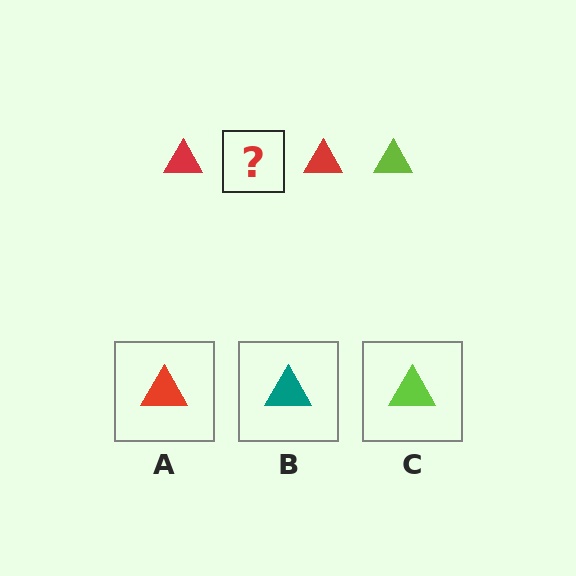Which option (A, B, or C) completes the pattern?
C.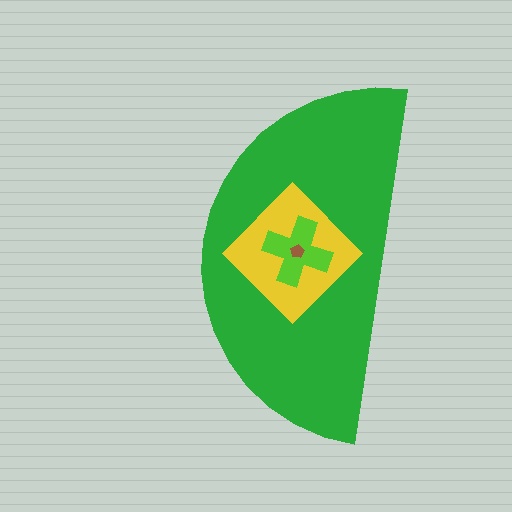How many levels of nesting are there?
4.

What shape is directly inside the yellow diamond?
The lime cross.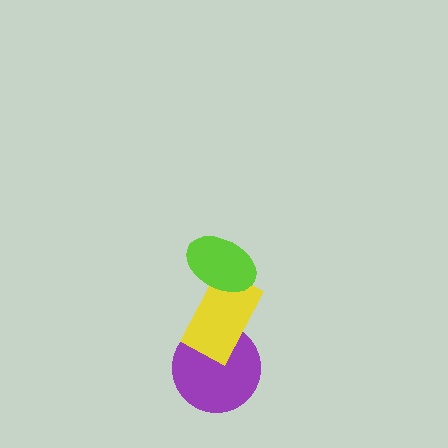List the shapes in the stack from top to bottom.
From top to bottom: the lime ellipse, the yellow rectangle, the purple circle.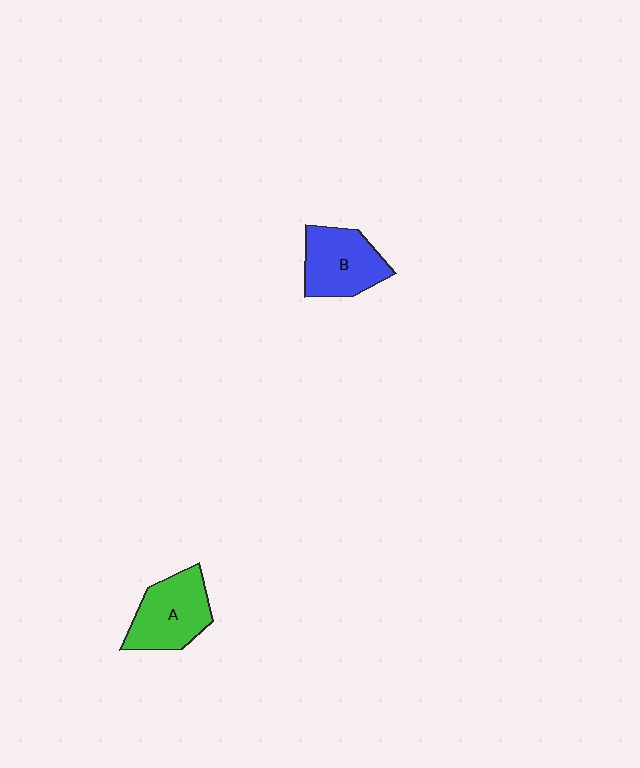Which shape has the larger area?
Shape A (green).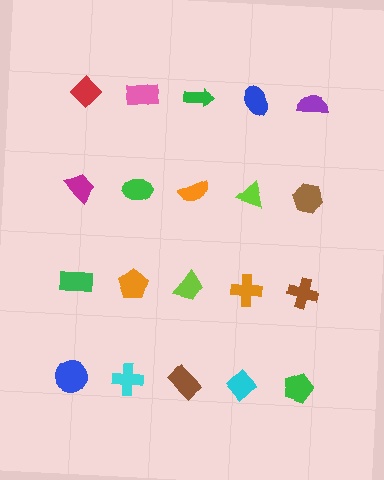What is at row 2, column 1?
A magenta trapezoid.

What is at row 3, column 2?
An orange pentagon.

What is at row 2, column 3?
An orange semicircle.